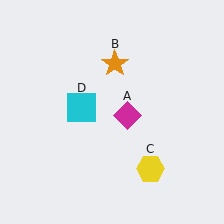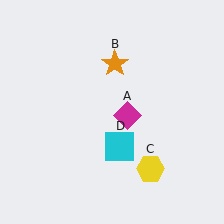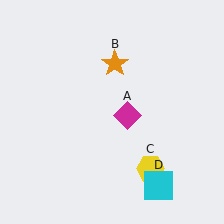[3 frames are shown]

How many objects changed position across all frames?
1 object changed position: cyan square (object D).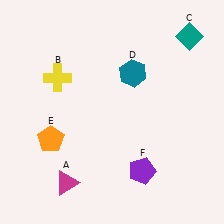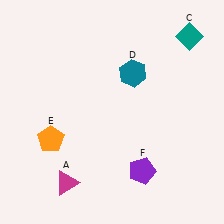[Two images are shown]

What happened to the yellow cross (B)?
The yellow cross (B) was removed in Image 2. It was in the top-left area of Image 1.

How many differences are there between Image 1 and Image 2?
There is 1 difference between the two images.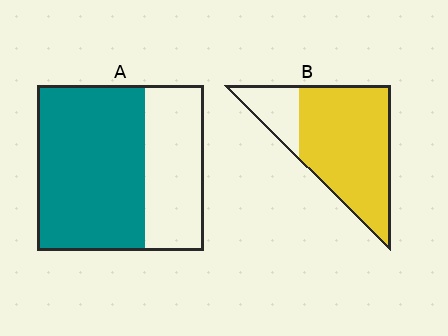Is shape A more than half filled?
Yes.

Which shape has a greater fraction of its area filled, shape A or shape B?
Shape B.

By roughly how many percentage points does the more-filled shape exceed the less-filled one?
By roughly 15 percentage points (B over A).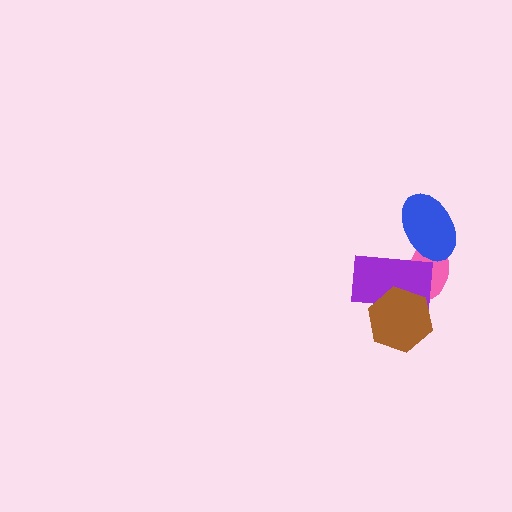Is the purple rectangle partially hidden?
Yes, it is partially covered by another shape.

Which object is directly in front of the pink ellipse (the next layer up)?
The purple rectangle is directly in front of the pink ellipse.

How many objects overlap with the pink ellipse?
2 objects overlap with the pink ellipse.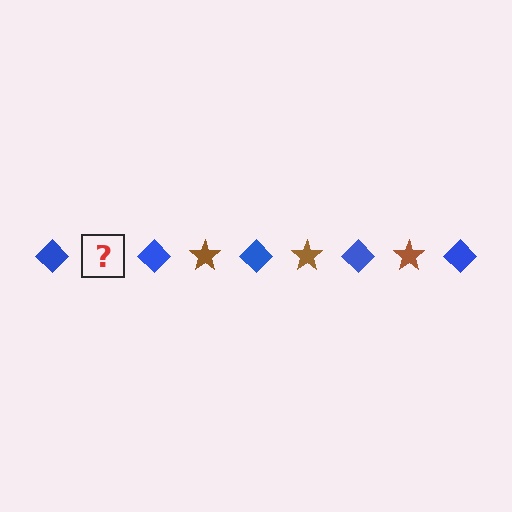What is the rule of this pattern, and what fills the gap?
The rule is that the pattern alternates between blue diamond and brown star. The gap should be filled with a brown star.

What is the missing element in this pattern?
The missing element is a brown star.